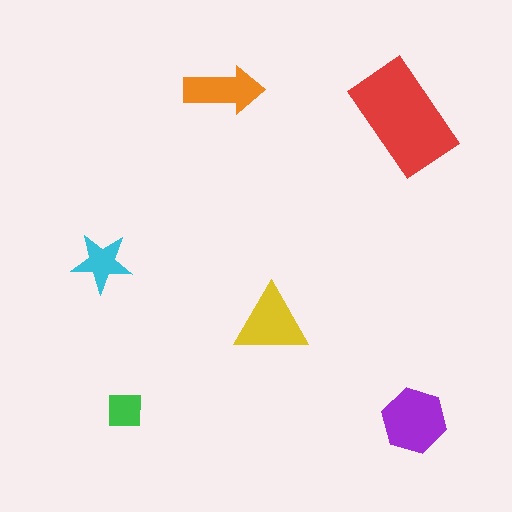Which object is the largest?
The red rectangle.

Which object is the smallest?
The green square.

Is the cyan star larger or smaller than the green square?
Larger.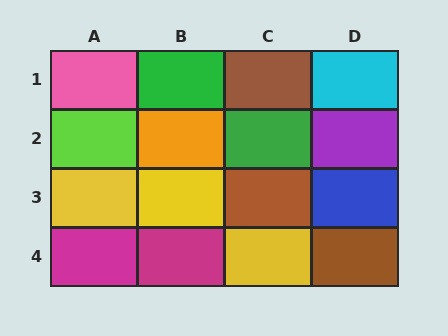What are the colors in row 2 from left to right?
Lime, orange, green, purple.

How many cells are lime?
1 cell is lime.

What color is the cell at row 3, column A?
Yellow.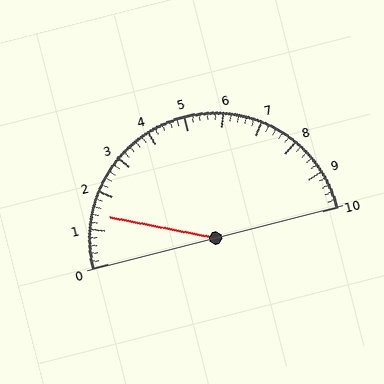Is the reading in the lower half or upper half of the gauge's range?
The reading is in the lower half of the range (0 to 10).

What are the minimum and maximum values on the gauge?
The gauge ranges from 0 to 10.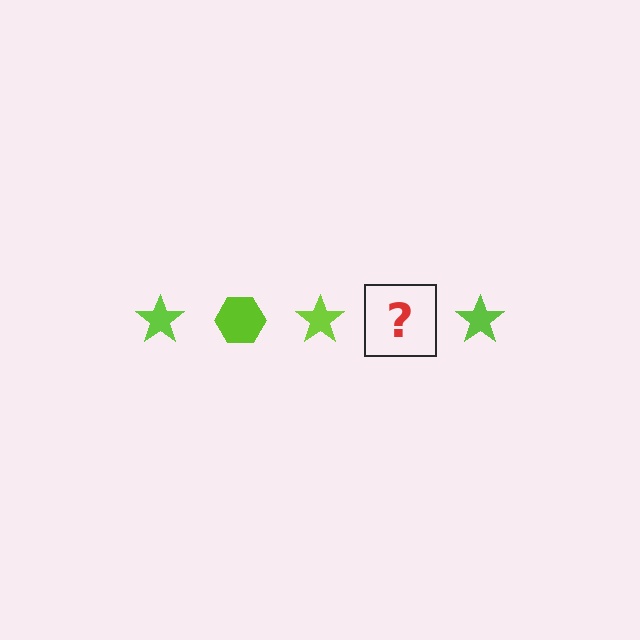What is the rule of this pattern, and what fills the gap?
The rule is that the pattern cycles through star, hexagon shapes in lime. The gap should be filled with a lime hexagon.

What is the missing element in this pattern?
The missing element is a lime hexagon.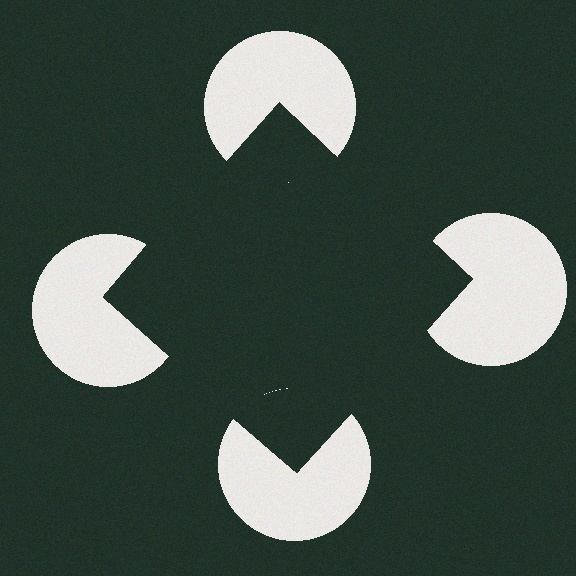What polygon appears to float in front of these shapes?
An illusory square — its edges are inferred from the aligned wedge cuts in the pac-man discs, not physically drawn.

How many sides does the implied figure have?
4 sides.